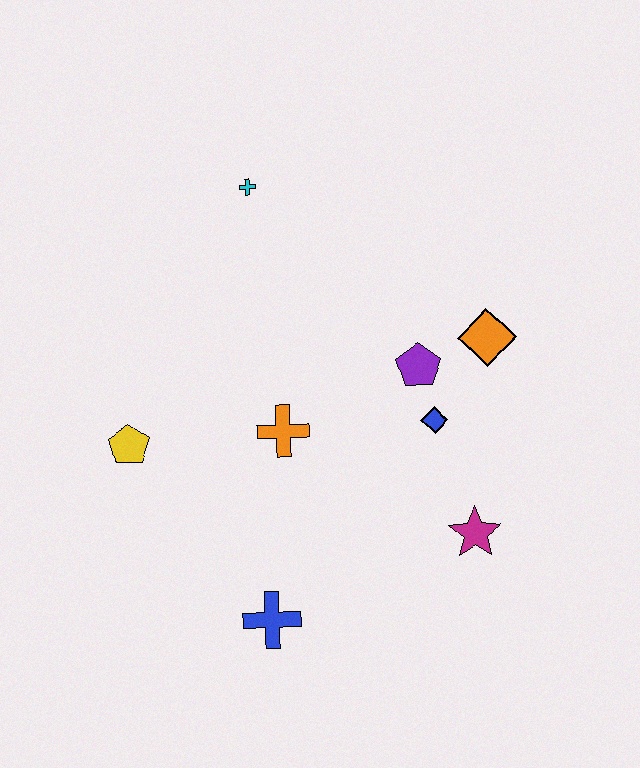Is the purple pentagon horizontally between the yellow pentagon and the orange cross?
No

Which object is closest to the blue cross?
The orange cross is closest to the blue cross.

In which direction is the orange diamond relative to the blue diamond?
The orange diamond is above the blue diamond.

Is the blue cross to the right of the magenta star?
No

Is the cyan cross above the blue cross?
Yes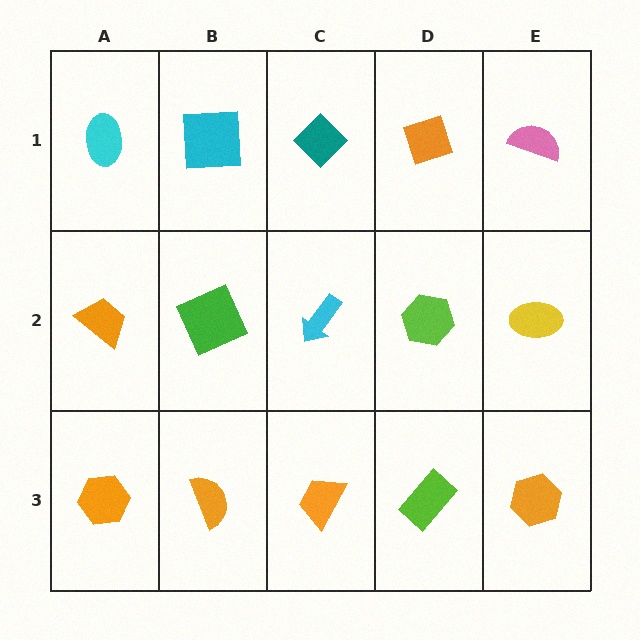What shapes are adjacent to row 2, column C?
A teal diamond (row 1, column C), an orange trapezoid (row 3, column C), a green square (row 2, column B), a lime hexagon (row 2, column D).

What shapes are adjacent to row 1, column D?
A lime hexagon (row 2, column D), a teal diamond (row 1, column C), a pink semicircle (row 1, column E).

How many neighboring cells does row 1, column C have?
3.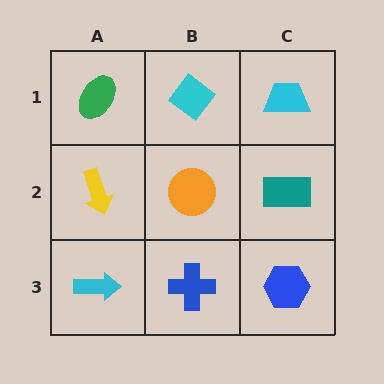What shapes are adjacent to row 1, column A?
A yellow arrow (row 2, column A), a cyan diamond (row 1, column B).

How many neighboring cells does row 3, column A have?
2.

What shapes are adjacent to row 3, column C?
A teal rectangle (row 2, column C), a blue cross (row 3, column B).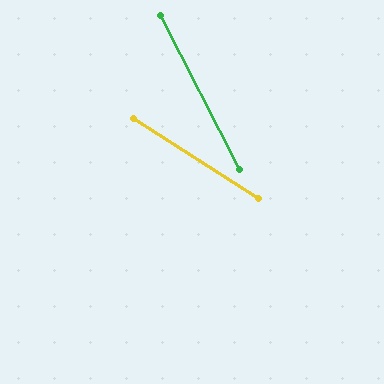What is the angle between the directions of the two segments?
Approximately 30 degrees.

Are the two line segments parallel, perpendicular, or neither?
Neither parallel nor perpendicular — they differ by about 30°.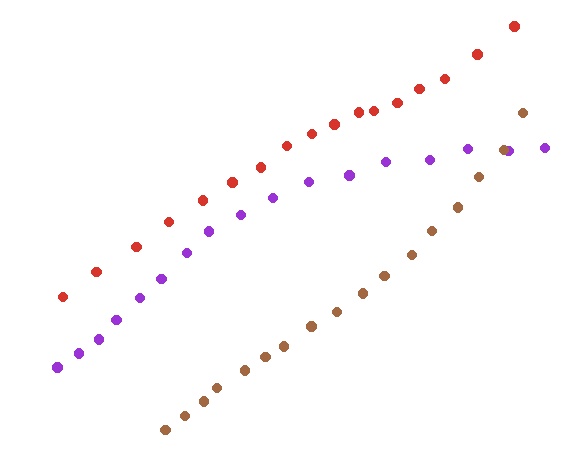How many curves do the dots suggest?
There are 3 distinct paths.